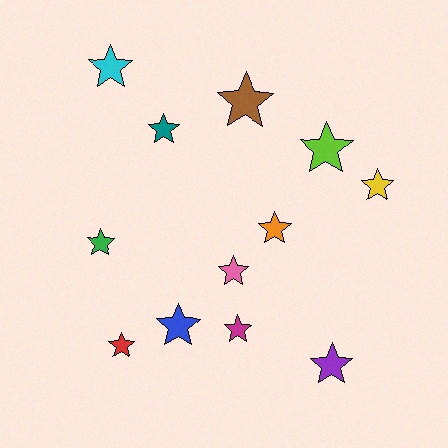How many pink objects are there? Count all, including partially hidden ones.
There is 1 pink object.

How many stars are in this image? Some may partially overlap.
There are 12 stars.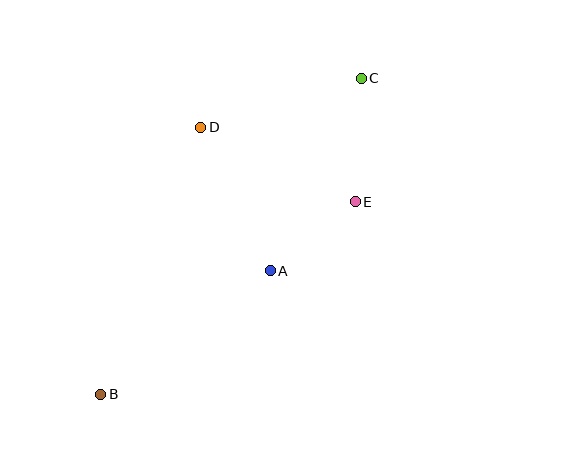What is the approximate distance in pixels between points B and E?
The distance between B and E is approximately 319 pixels.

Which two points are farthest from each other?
Points B and C are farthest from each other.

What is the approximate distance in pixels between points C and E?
The distance between C and E is approximately 123 pixels.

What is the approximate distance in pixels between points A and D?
The distance between A and D is approximately 159 pixels.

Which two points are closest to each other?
Points A and E are closest to each other.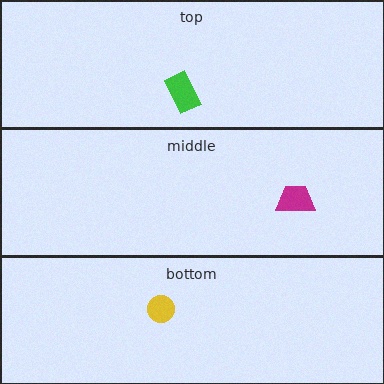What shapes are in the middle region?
The magenta trapezoid.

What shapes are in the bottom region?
The yellow circle.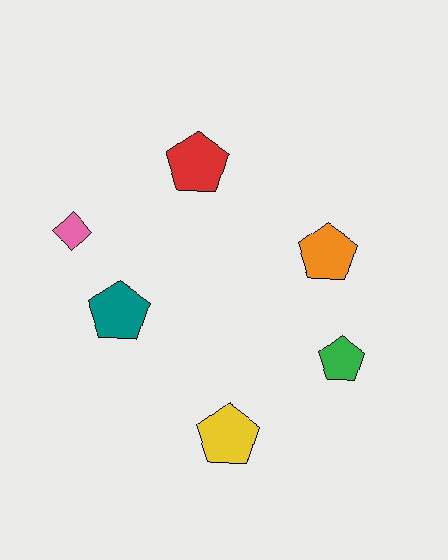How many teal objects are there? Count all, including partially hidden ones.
There is 1 teal object.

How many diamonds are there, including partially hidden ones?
There is 1 diamond.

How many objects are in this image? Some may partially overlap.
There are 6 objects.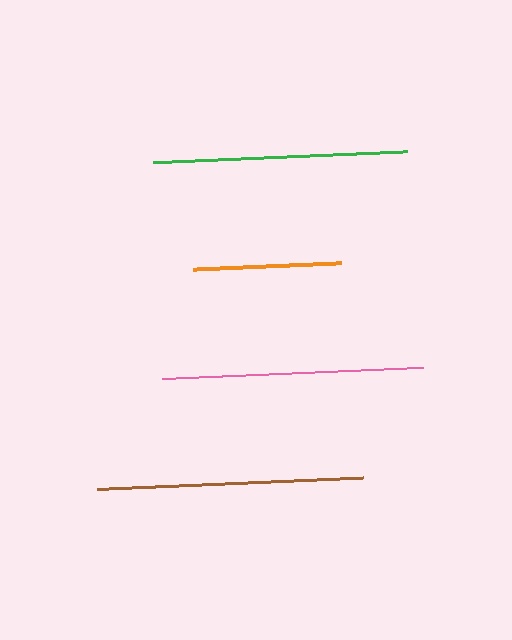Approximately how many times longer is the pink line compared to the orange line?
The pink line is approximately 1.8 times the length of the orange line.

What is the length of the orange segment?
The orange segment is approximately 148 pixels long.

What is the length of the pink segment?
The pink segment is approximately 261 pixels long.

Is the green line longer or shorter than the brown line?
The brown line is longer than the green line.